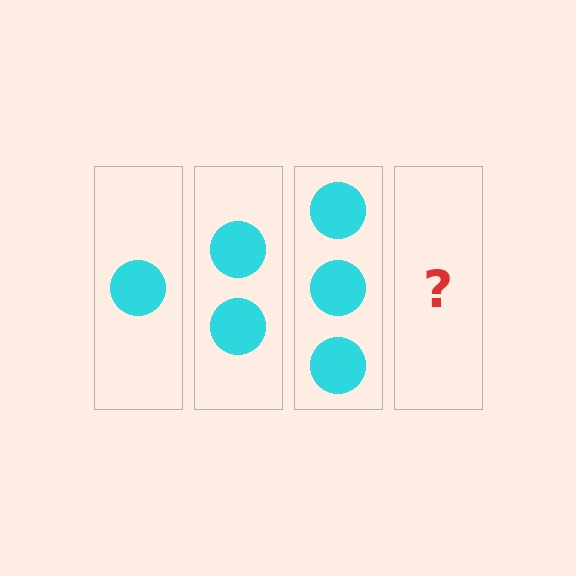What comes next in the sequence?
The next element should be 4 circles.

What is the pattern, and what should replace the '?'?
The pattern is that each step adds one more circle. The '?' should be 4 circles.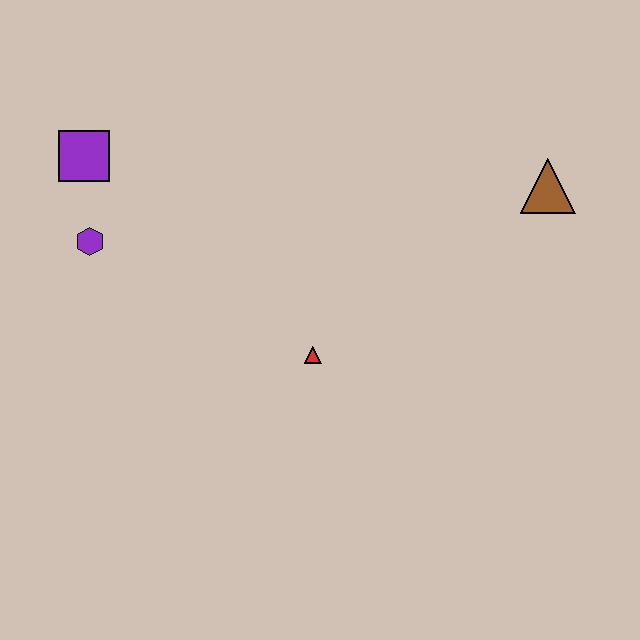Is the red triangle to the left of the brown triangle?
Yes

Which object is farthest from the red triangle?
The purple square is farthest from the red triangle.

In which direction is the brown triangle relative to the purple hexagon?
The brown triangle is to the right of the purple hexagon.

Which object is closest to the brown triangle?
The red triangle is closest to the brown triangle.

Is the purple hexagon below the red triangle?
No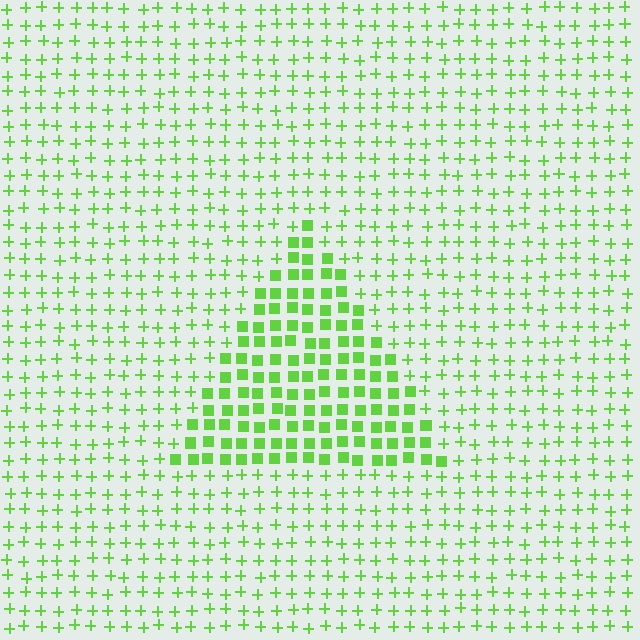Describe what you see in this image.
The image is filled with small lime elements arranged in a uniform grid. A triangle-shaped region contains squares, while the surrounding area contains plus signs. The boundary is defined purely by the change in element shape.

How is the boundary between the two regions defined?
The boundary is defined by a change in element shape: squares inside vs. plus signs outside. All elements share the same color and spacing.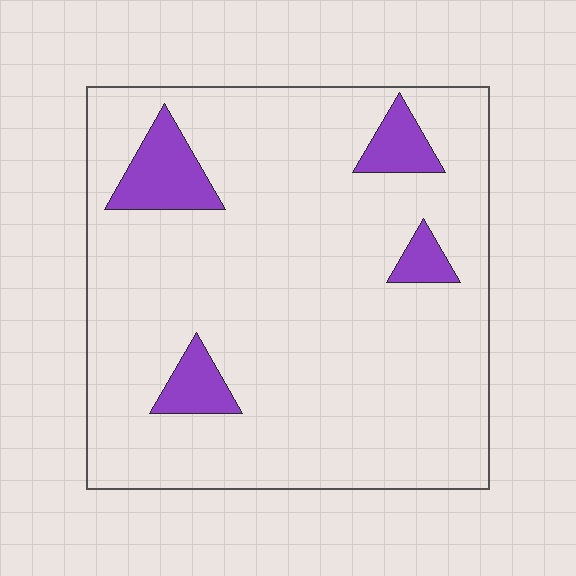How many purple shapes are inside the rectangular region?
4.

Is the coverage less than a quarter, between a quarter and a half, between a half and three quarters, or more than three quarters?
Less than a quarter.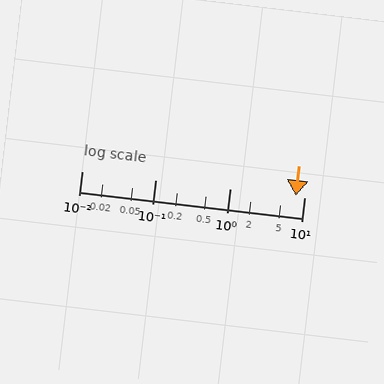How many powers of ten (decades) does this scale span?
The scale spans 3 decades, from 0.01 to 10.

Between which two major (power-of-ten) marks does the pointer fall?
The pointer is between 1 and 10.